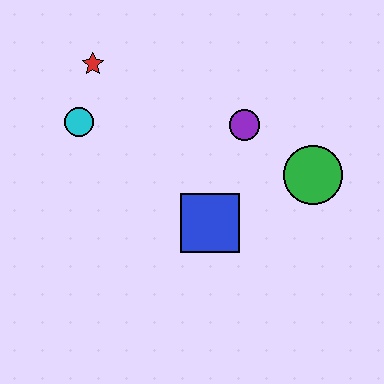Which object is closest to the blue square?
The purple circle is closest to the blue square.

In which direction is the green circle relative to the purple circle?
The green circle is to the right of the purple circle.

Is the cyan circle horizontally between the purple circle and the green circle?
No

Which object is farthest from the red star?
The green circle is farthest from the red star.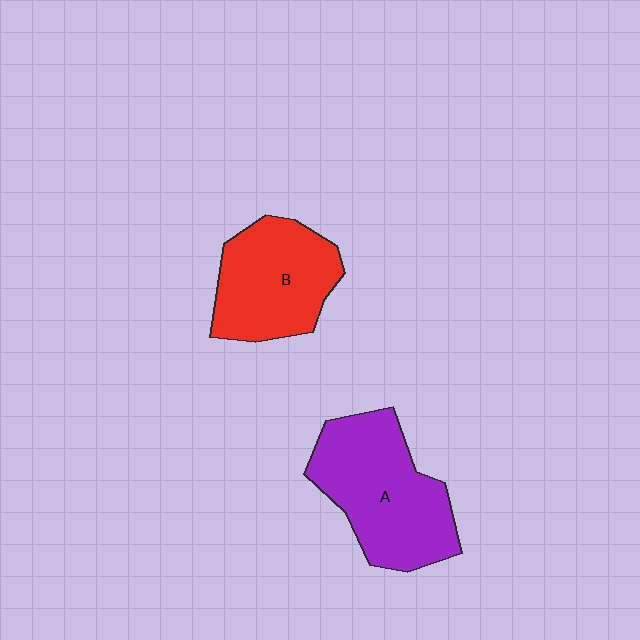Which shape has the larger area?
Shape A (purple).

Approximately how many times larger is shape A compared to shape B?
Approximately 1.2 times.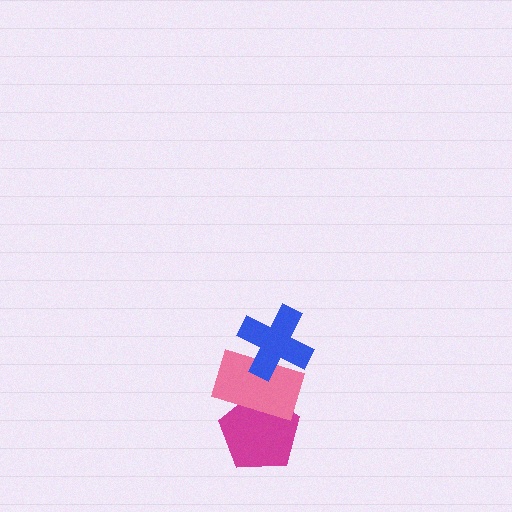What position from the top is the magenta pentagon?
The magenta pentagon is 3rd from the top.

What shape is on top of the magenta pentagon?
The pink rectangle is on top of the magenta pentagon.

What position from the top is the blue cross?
The blue cross is 1st from the top.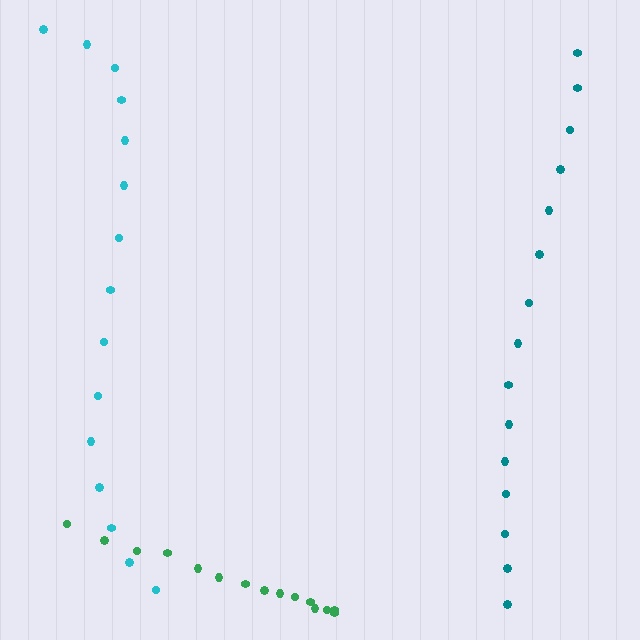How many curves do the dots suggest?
There are 3 distinct paths.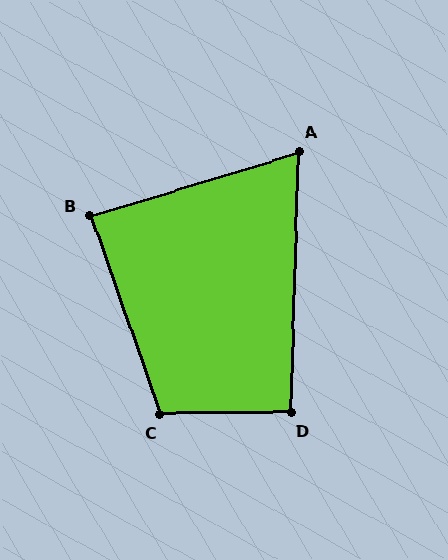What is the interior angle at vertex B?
Approximately 88 degrees (approximately right).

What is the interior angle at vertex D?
Approximately 92 degrees (approximately right).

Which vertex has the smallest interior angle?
A, at approximately 71 degrees.